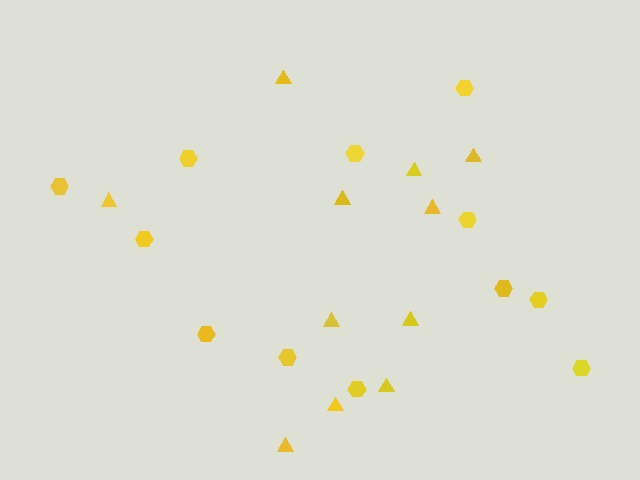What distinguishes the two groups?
There are 2 groups: one group of triangles (11) and one group of hexagons (12).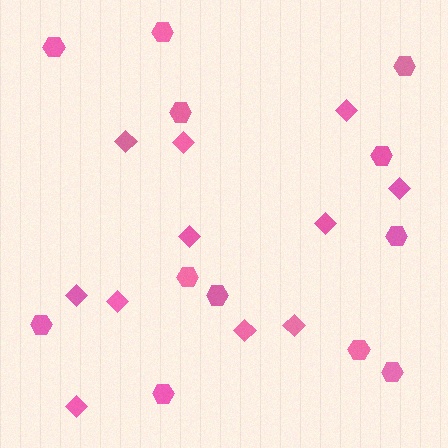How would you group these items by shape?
There are 2 groups: one group of hexagons (12) and one group of diamonds (11).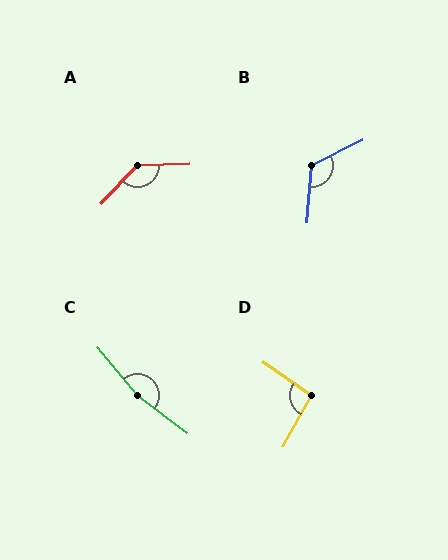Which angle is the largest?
C, at approximately 167 degrees.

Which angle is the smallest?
D, at approximately 95 degrees.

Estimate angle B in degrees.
Approximately 122 degrees.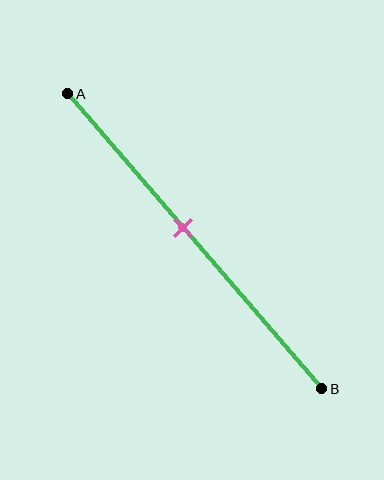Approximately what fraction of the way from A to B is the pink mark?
The pink mark is approximately 45% of the way from A to B.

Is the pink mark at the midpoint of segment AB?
No, the mark is at about 45% from A, not at the 50% midpoint.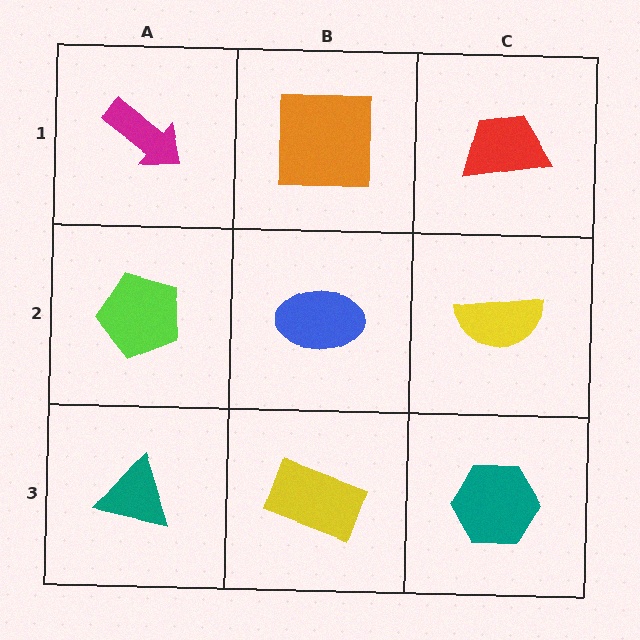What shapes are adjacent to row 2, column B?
An orange square (row 1, column B), a yellow rectangle (row 3, column B), a lime pentagon (row 2, column A), a yellow semicircle (row 2, column C).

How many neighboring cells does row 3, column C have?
2.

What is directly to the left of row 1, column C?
An orange square.